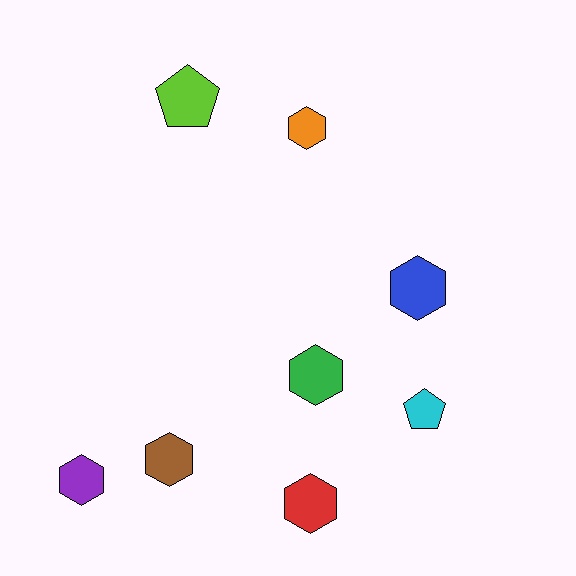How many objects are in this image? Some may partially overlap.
There are 8 objects.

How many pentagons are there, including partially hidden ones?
There are 2 pentagons.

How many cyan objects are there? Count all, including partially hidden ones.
There is 1 cyan object.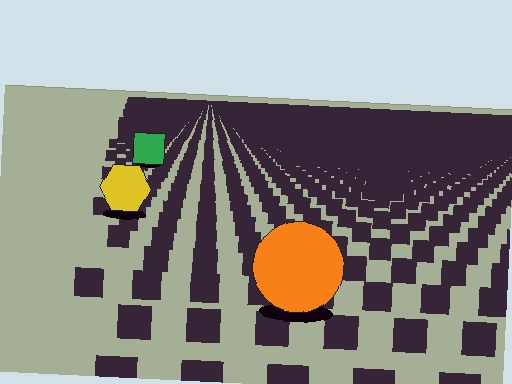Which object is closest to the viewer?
The orange circle is closest. The texture marks near it are larger and more spread out.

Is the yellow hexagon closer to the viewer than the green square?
Yes. The yellow hexagon is closer — you can tell from the texture gradient: the ground texture is coarser near it.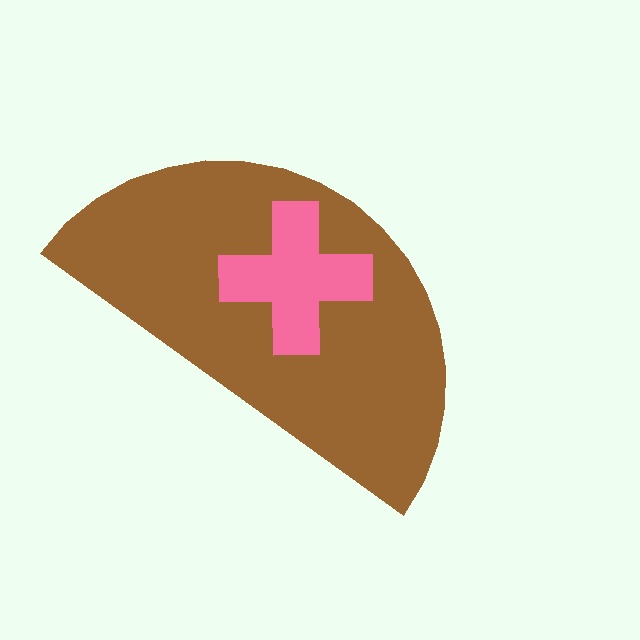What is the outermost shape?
The brown semicircle.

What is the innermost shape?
The pink cross.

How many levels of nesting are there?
2.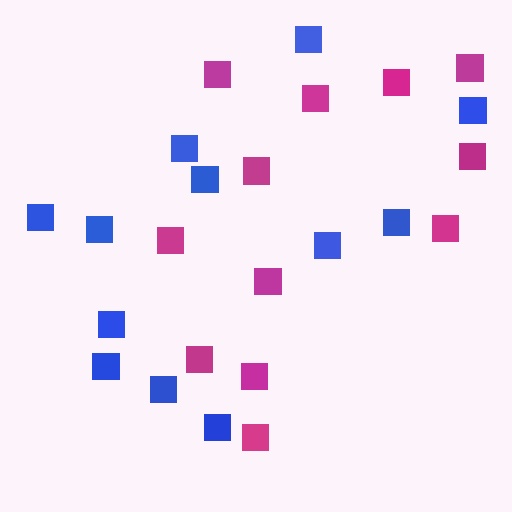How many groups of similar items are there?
There are 2 groups: one group of magenta squares (12) and one group of blue squares (12).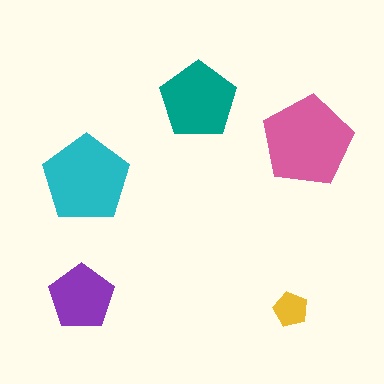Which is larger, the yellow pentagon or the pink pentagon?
The pink one.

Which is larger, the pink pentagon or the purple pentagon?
The pink one.